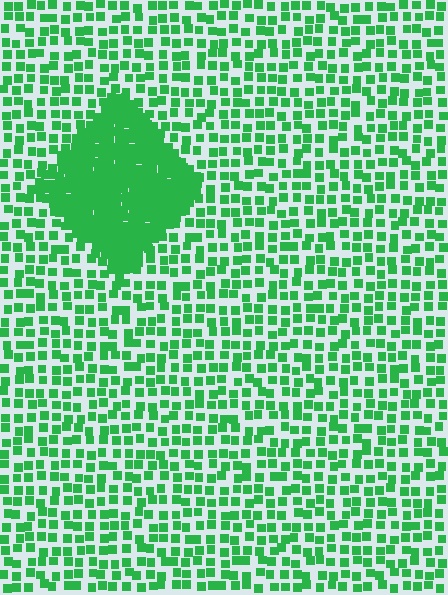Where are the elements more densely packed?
The elements are more densely packed inside the diamond boundary.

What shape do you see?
I see a diamond.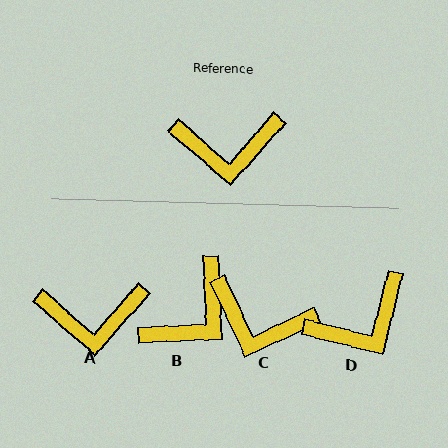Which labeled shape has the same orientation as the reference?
A.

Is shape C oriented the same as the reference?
No, it is off by about 23 degrees.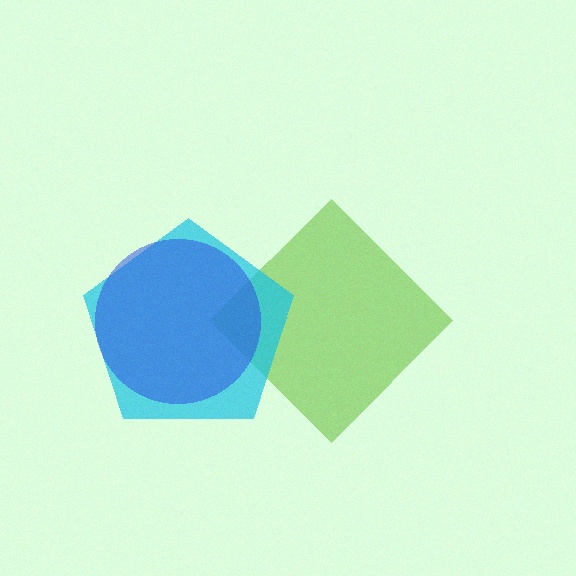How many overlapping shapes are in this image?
There are 3 overlapping shapes in the image.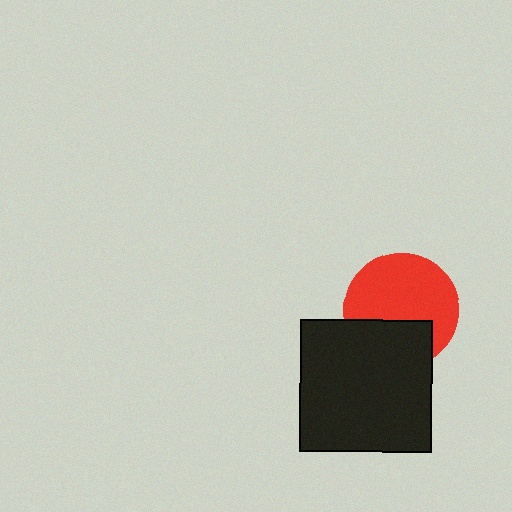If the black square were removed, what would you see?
You would see the complete red circle.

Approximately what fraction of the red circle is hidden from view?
Roughly 34% of the red circle is hidden behind the black square.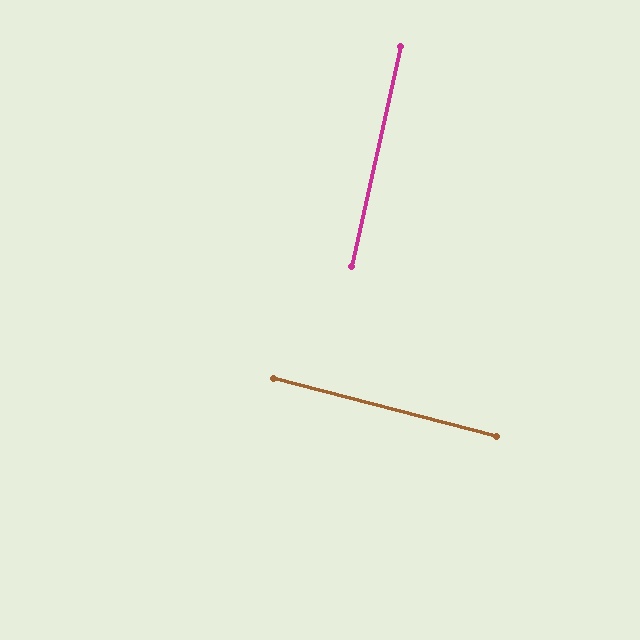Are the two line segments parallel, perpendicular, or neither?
Perpendicular — they meet at approximately 88°.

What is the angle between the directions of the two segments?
Approximately 88 degrees.